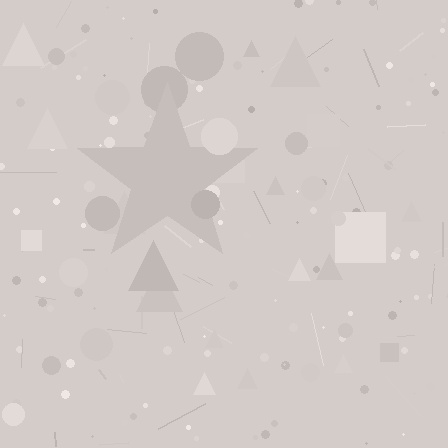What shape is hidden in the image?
A star is hidden in the image.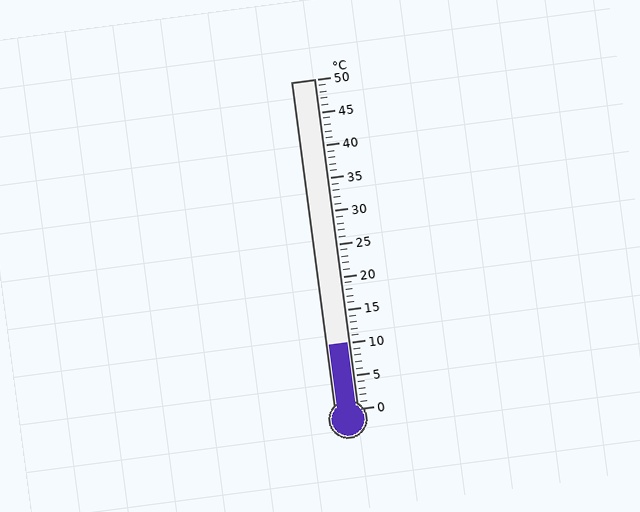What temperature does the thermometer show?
The thermometer shows approximately 10°C.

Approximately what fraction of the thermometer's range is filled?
The thermometer is filled to approximately 20% of its range.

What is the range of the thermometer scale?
The thermometer scale ranges from 0°C to 50°C.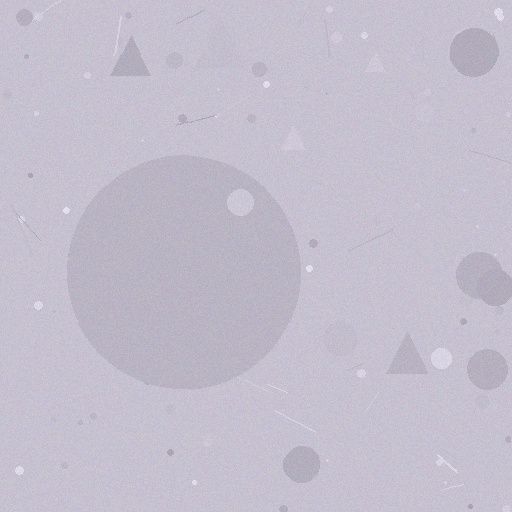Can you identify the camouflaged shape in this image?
The camouflaged shape is a circle.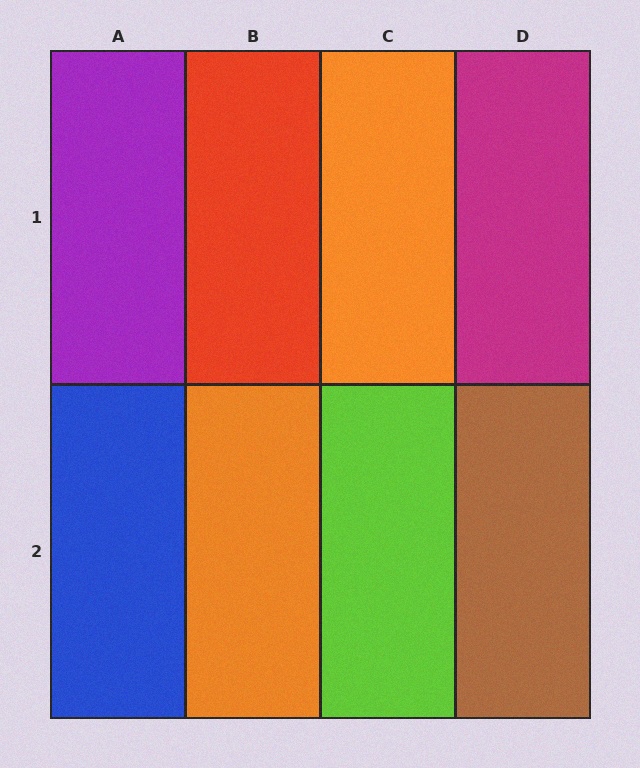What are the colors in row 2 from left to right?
Blue, orange, lime, brown.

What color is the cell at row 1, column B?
Red.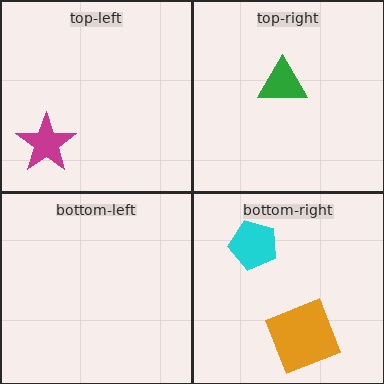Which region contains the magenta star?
The top-left region.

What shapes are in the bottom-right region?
The orange square, the cyan pentagon.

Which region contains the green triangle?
The top-right region.